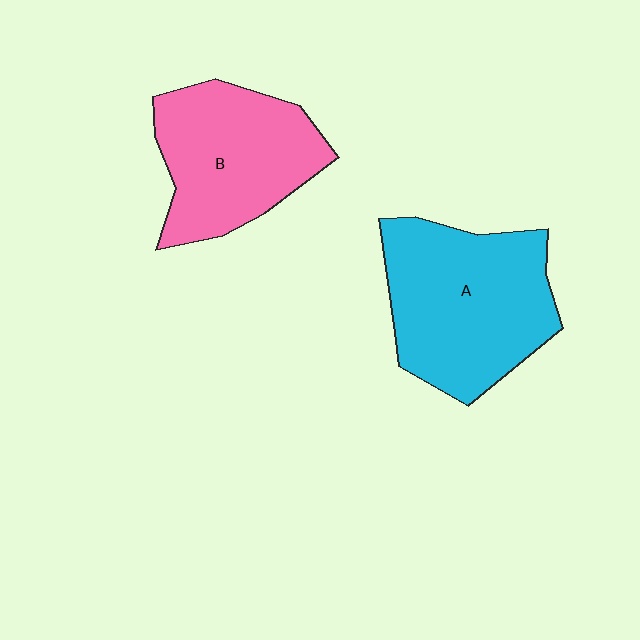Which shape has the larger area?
Shape A (cyan).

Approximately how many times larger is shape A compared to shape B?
Approximately 1.2 times.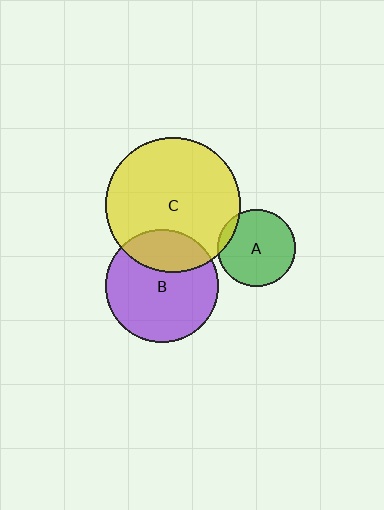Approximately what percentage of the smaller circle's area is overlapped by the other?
Approximately 10%.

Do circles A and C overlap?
Yes.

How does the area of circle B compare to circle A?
Approximately 2.1 times.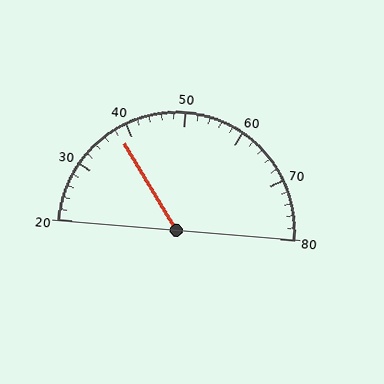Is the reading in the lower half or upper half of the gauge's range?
The reading is in the lower half of the range (20 to 80).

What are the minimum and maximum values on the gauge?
The gauge ranges from 20 to 80.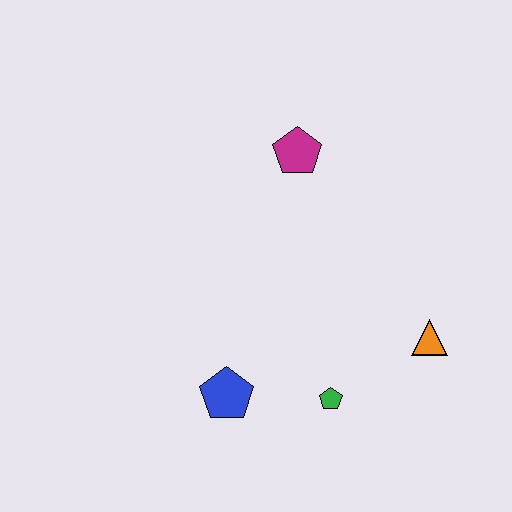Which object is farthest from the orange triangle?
The magenta pentagon is farthest from the orange triangle.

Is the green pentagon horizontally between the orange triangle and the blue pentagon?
Yes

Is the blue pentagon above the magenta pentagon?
No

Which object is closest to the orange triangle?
The green pentagon is closest to the orange triangle.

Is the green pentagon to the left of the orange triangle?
Yes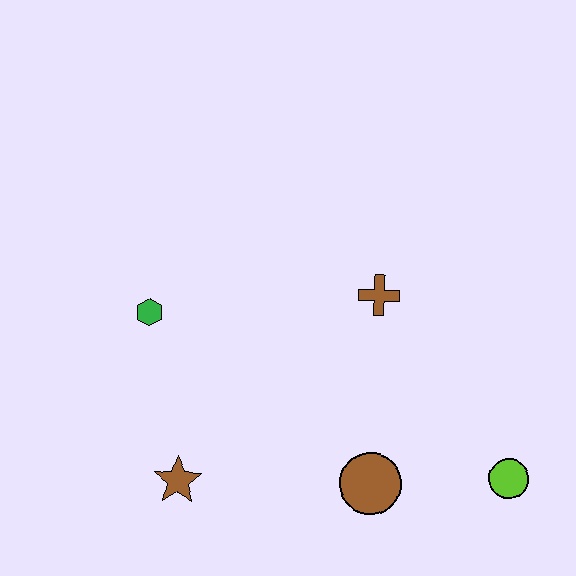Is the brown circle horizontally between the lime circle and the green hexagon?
Yes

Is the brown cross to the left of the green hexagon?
No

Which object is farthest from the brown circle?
The green hexagon is farthest from the brown circle.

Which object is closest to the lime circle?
The brown circle is closest to the lime circle.